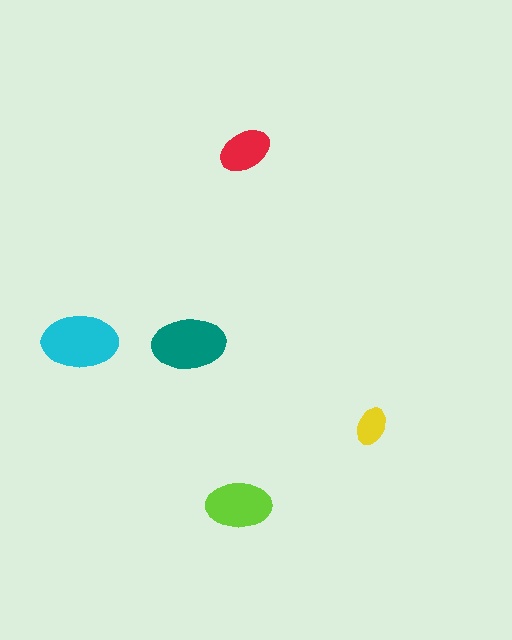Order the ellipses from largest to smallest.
the cyan one, the teal one, the lime one, the red one, the yellow one.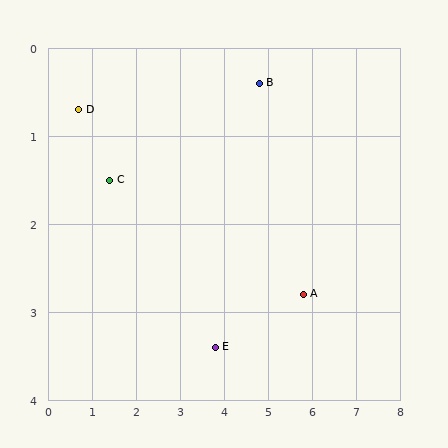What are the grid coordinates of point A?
Point A is at approximately (5.8, 2.8).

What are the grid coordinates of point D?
Point D is at approximately (0.7, 0.7).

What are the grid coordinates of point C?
Point C is at approximately (1.4, 1.5).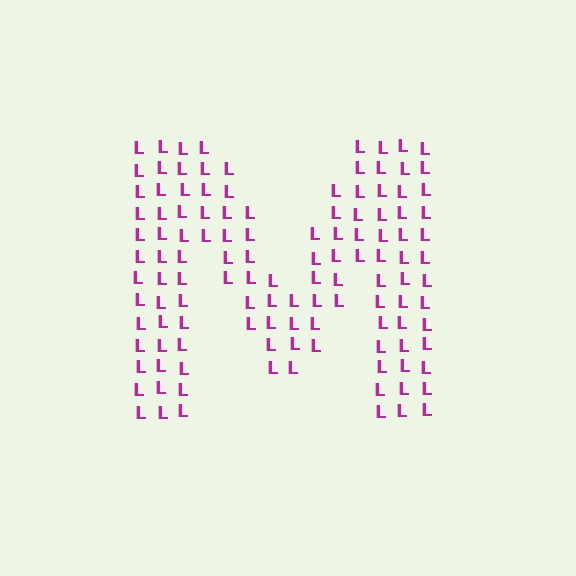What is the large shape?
The large shape is the letter M.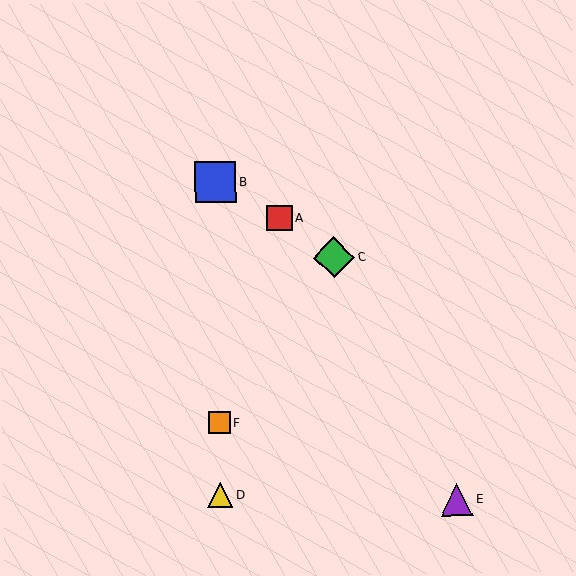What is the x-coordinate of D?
Object D is at x≈220.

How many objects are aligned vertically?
3 objects (B, D, F) are aligned vertically.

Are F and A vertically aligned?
No, F is at x≈219 and A is at x≈279.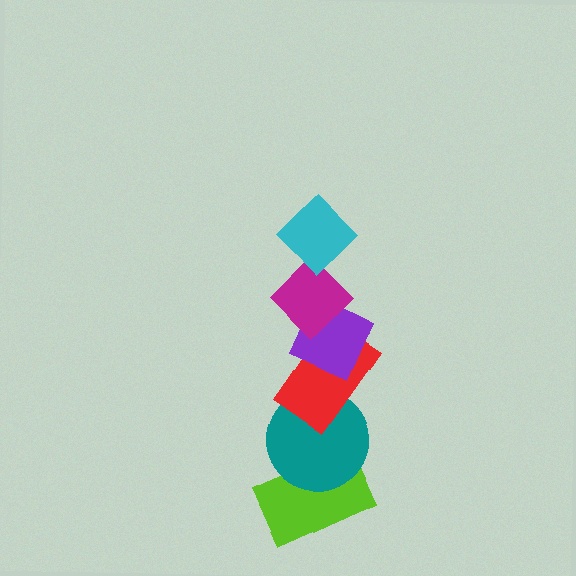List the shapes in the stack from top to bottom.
From top to bottom: the cyan diamond, the magenta diamond, the purple diamond, the red rectangle, the teal circle, the lime rectangle.